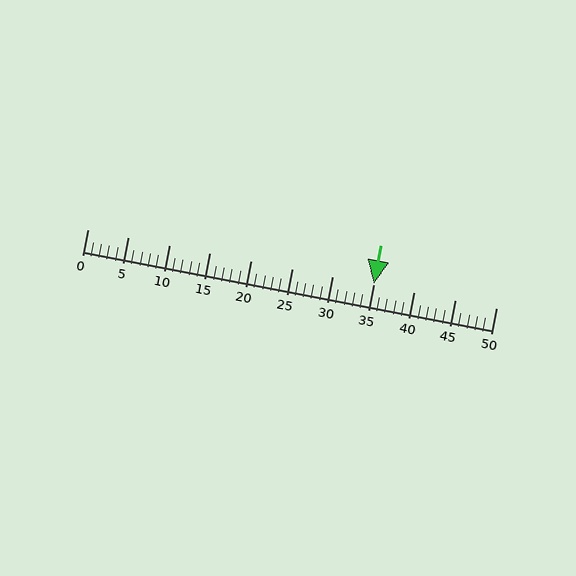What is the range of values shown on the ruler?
The ruler shows values from 0 to 50.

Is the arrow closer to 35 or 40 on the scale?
The arrow is closer to 35.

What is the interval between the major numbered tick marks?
The major tick marks are spaced 5 units apart.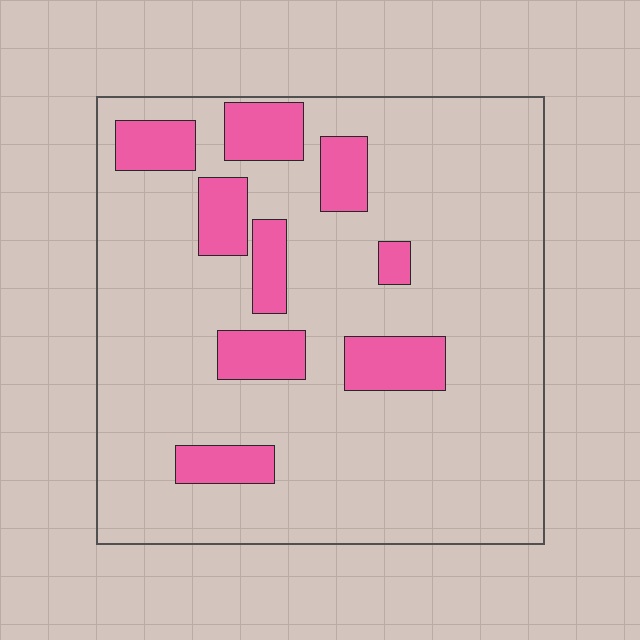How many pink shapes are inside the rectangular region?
9.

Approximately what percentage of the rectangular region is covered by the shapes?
Approximately 15%.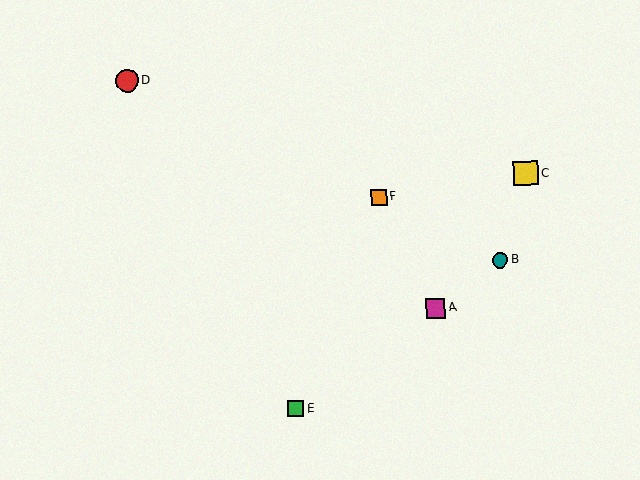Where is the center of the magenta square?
The center of the magenta square is at (436, 308).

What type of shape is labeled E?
Shape E is a green square.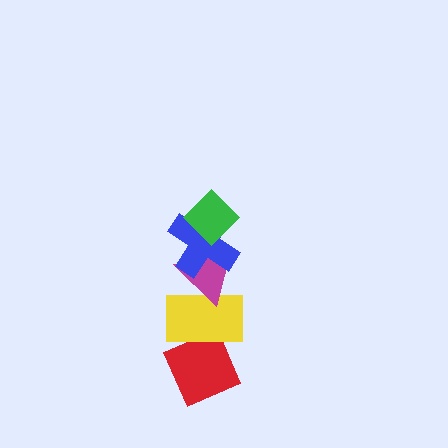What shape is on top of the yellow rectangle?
The magenta triangle is on top of the yellow rectangle.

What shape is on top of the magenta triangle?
The blue cross is on top of the magenta triangle.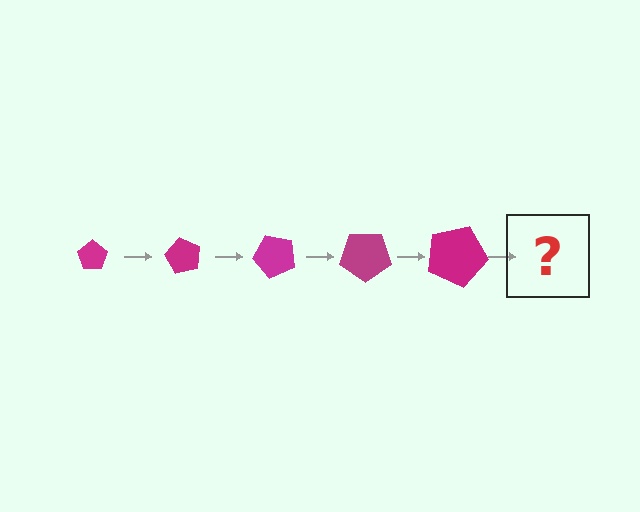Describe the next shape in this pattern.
It should be a pentagon, larger than the previous one and rotated 300 degrees from the start.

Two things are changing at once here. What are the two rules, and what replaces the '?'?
The two rules are that the pentagon grows larger each step and it rotates 60 degrees each step. The '?' should be a pentagon, larger than the previous one and rotated 300 degrees from the start.